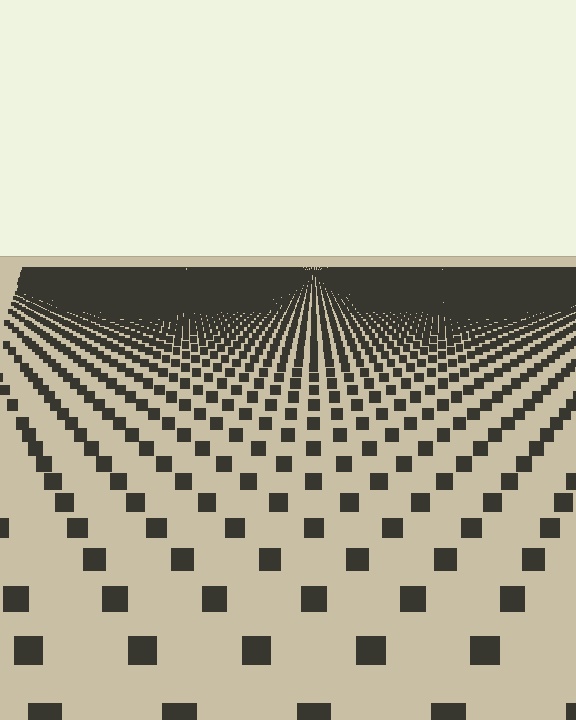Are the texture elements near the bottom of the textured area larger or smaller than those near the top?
Larger. Near the bottom, elements are closer to the viewer and appear at a bigger on-screen size.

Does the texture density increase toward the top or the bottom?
Density increases toward the top.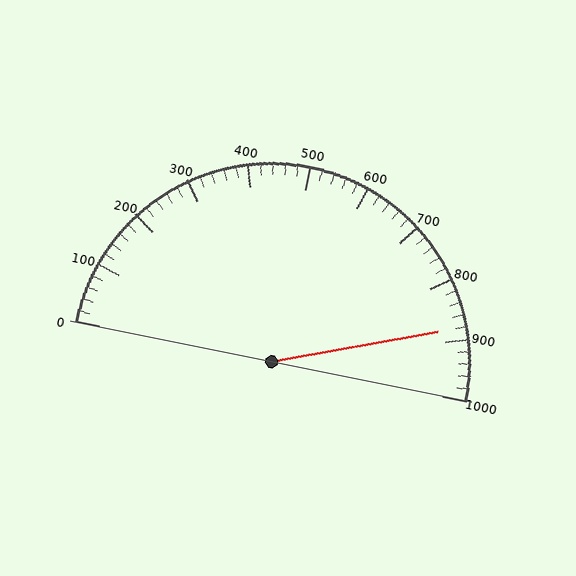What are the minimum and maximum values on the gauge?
The gauge ranges from 0 to 1000.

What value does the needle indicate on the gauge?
The needle indicates approximately 880.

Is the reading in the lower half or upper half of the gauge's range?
The reading is in the upper half of the range (0 to 1000).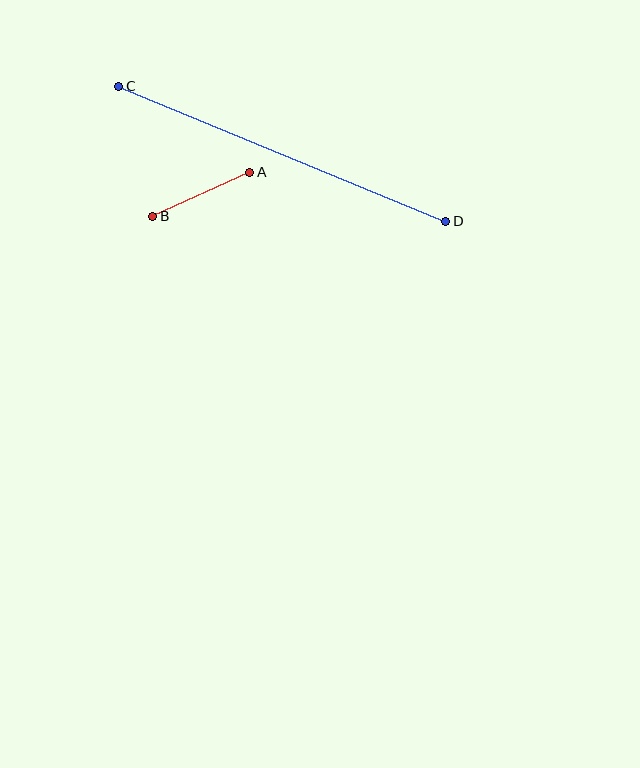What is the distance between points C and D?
The distance is approximately 353 pixels.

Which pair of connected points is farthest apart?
Points C and D are farthest apart.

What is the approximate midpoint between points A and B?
The midpoint is at approximately (201, 194) pixels.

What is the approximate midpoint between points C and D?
The midpoint is at approximately (282, 154) pixels.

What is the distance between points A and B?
The distance is approximately 106 pixels.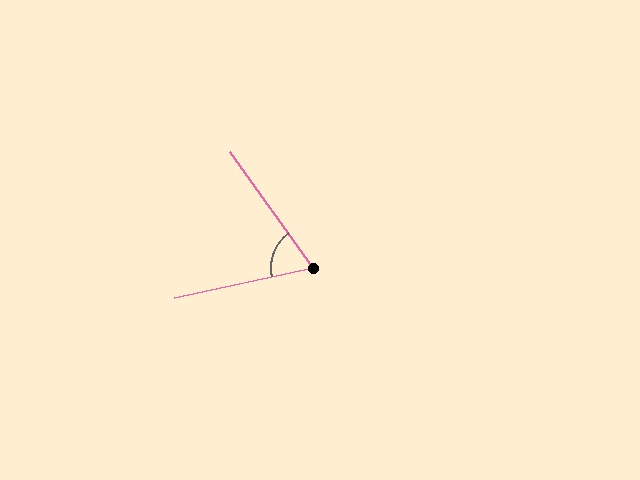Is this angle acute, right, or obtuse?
It is acute.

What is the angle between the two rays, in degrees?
Approximately 67 degrees.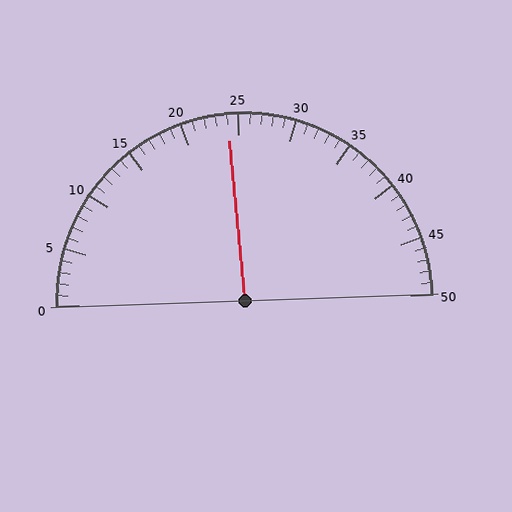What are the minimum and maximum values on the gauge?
The gauge ranges from 0 to 50.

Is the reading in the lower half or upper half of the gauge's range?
The reading is in the lower half of the range (0 to 50).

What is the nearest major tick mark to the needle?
The nearest major tick mark is 25.